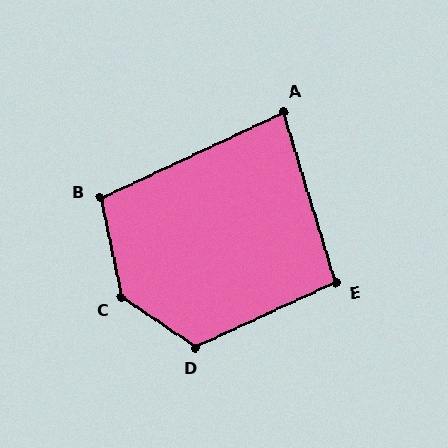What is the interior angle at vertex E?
Approximately 97 degrees (obtuse).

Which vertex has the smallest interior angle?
A, at approximately 82 degrees.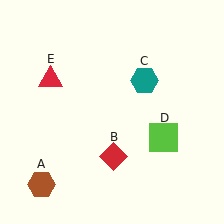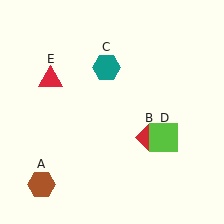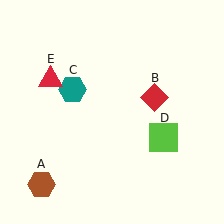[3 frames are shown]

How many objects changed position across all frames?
2 objects changed position: red diamond (object B), teal hexagon (object C).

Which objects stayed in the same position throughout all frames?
Brown hexagon (object A) and lime square (object D) and red triangle (object E) remained stationary.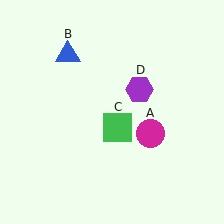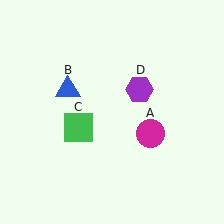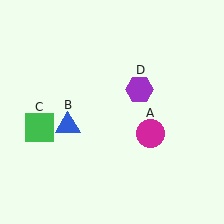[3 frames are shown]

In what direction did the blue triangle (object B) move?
The blue triangle (object B) moved down.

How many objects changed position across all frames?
2 objects changed position: blue triangle (object B), green square (object C).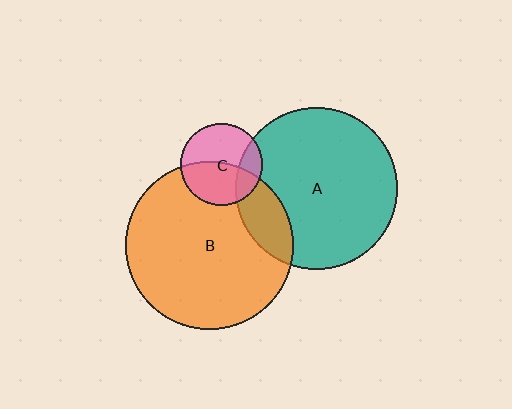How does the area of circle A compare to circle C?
Approximately 3.9 times.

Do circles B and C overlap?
Yes.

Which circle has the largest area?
Circle B (orange).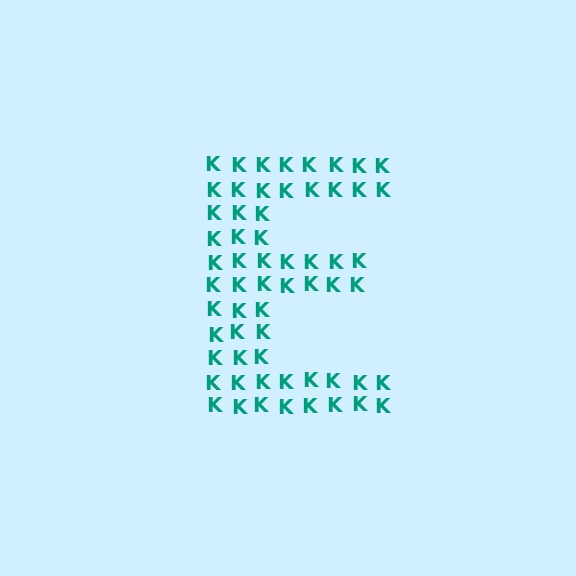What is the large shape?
The large shape is the letter E.